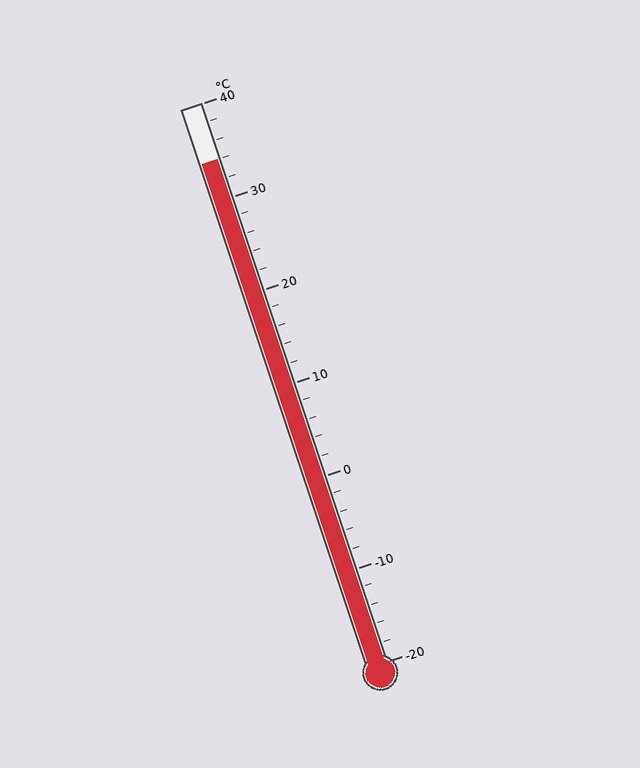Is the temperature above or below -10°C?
The temperature is above -10°C.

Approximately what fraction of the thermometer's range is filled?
The thermometer is filled to approximately 90% of its range.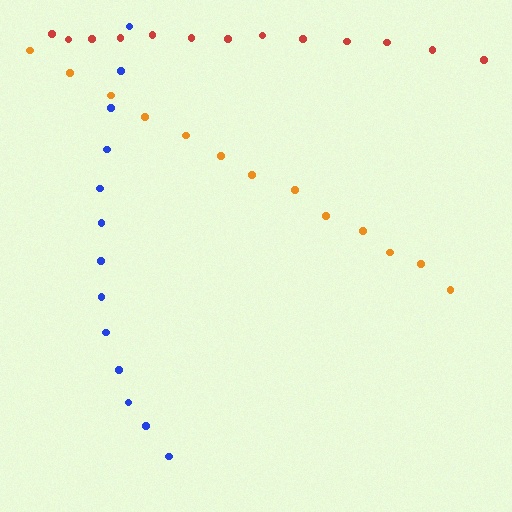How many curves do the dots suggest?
There are 3 distinct paths.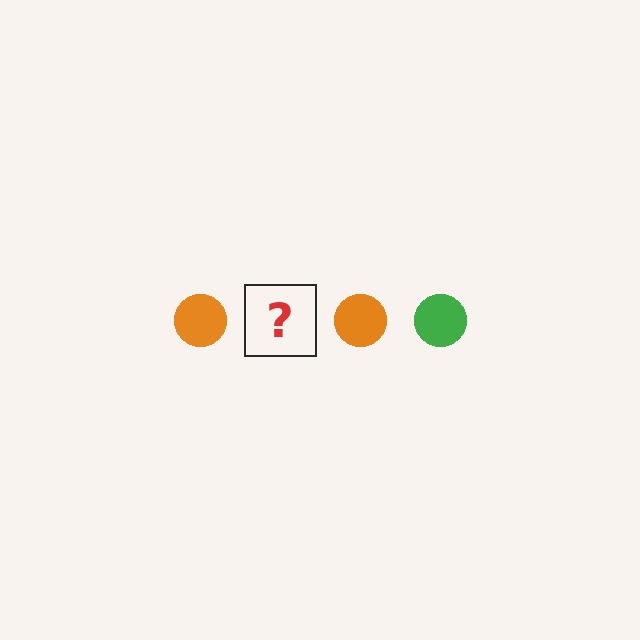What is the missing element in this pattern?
The missing element is a green circle.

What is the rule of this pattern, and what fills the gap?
The rule is that the pattern cycles through orange, green circles. The gap should be filled with a green circle.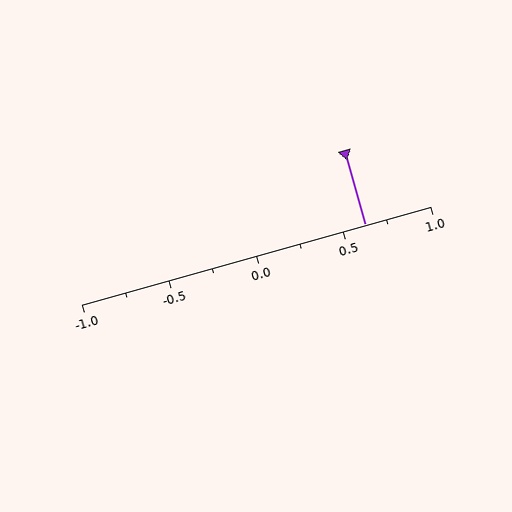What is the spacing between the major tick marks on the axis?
The major ticks are spaced 0.5 apart.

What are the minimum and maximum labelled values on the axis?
The axis runs from -1.0 to 1.0.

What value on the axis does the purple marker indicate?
The marker indicates approximately 0.62.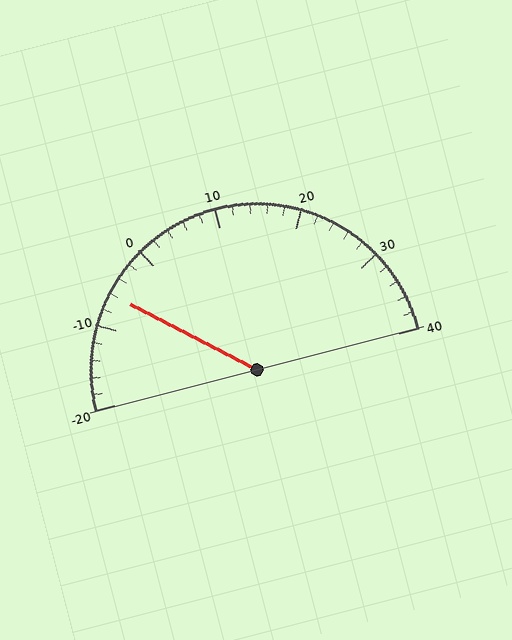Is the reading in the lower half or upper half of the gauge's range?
The reading is in the lower half of the range (-20 to 40).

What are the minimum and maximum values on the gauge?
The gauge ranges from -20 to 40.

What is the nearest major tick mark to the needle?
The nearest major tick mark is -10.